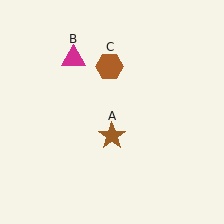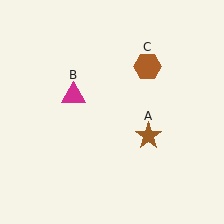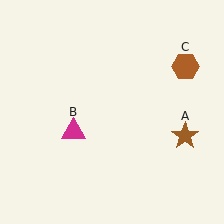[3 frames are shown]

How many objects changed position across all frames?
3 objects changed position: brown star (object A), magenta triangle (object B), brown hexagon (object C).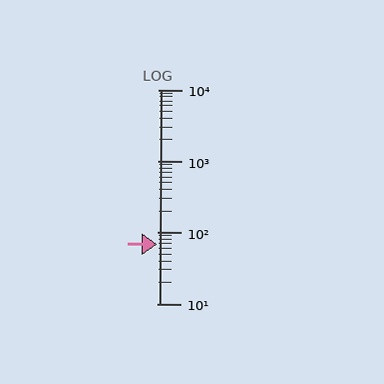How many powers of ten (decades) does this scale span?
The scale spans 3 decades, from 10 to 10000.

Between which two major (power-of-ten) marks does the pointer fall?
The pointer is between 10 and 100.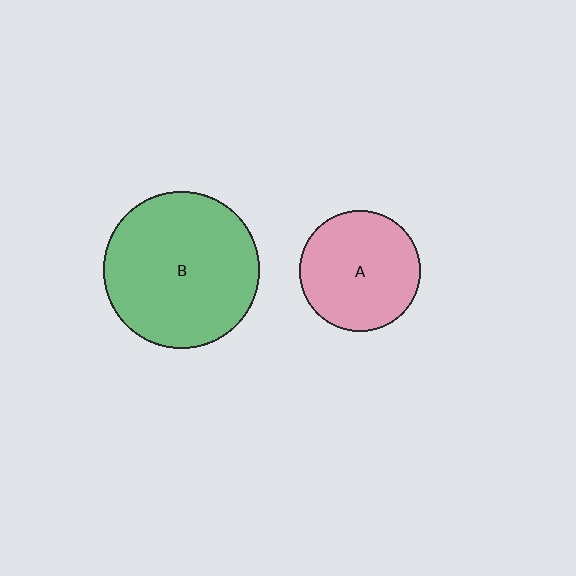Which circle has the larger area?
Circle B (green).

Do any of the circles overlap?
No, none of the circles overlap.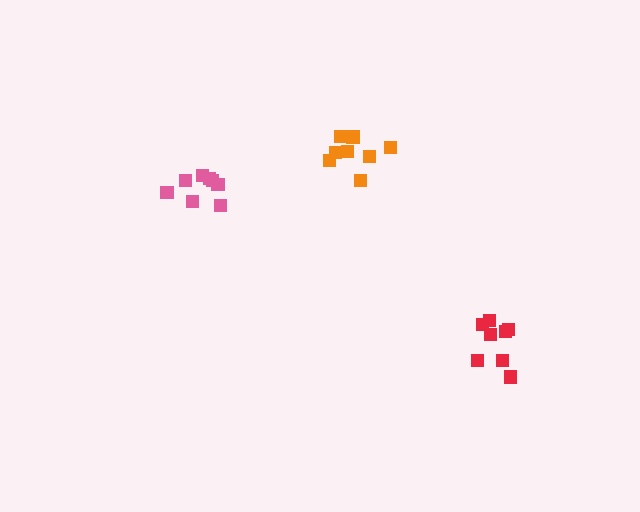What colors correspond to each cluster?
The clusters are colored: pink, orange, red.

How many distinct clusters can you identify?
There are 3 distinct clusters.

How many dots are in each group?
Group 1: 8 dots, Group 2: 8 dots, Group 3: 8 dots (24 total).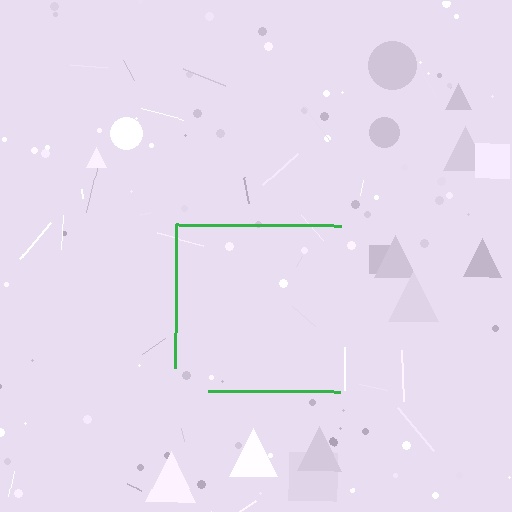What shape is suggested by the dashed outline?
The dashed outline suggests a square.